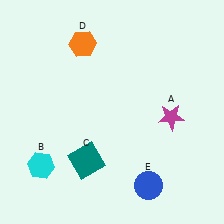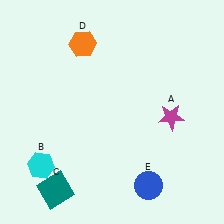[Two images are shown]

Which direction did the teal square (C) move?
The teal square (C) moved left.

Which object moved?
The teal square (C) moved left.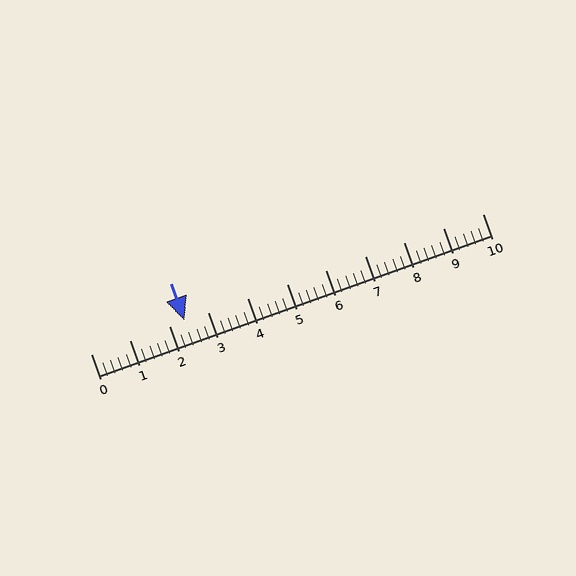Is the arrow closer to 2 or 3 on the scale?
The arrow is closer to 2.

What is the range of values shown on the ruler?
The ruler shows values from 0 to 10.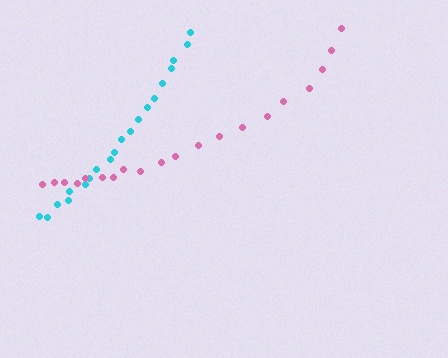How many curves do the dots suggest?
There are 2 distinct paths.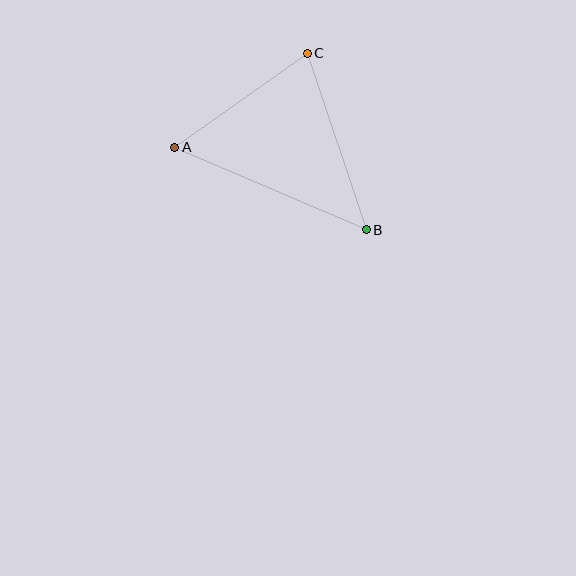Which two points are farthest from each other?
Points A and B are farthest from each other.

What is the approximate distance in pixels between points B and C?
The distance between B and C is approximately 186 pixels.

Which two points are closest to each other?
Points A and C are closest to each other.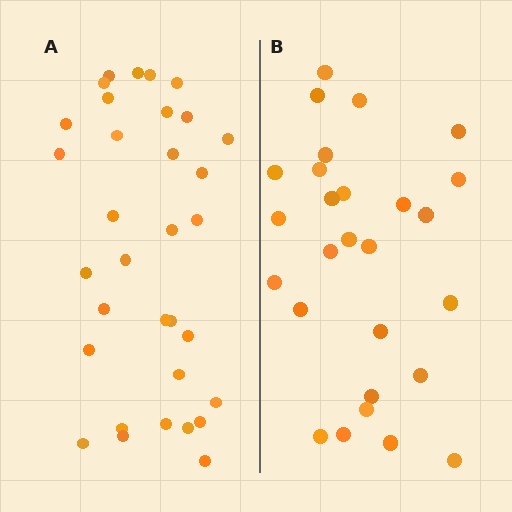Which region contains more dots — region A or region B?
Region A (the left region) has more dots.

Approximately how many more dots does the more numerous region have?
Region A has about 6 more dots than region B.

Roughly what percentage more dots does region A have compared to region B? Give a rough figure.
About 20% more.